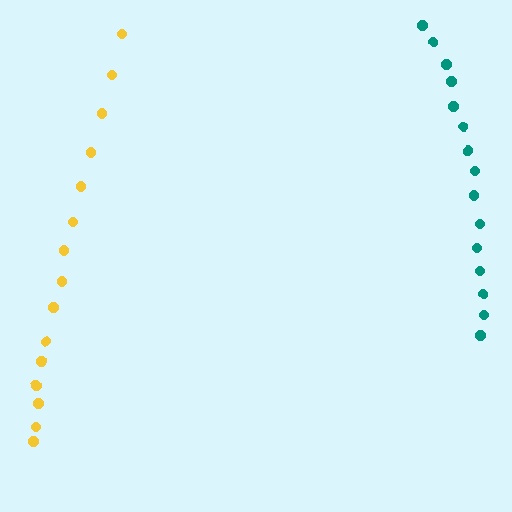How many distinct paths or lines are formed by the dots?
There are 2 distinct paths.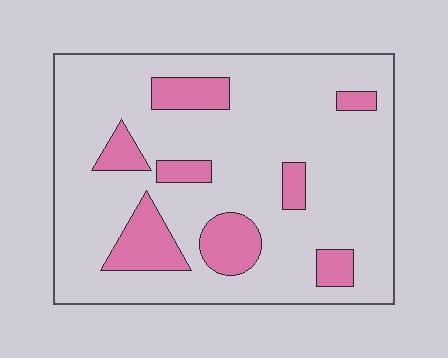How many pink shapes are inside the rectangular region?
8.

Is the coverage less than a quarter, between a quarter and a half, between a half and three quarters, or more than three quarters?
Less than a quarter.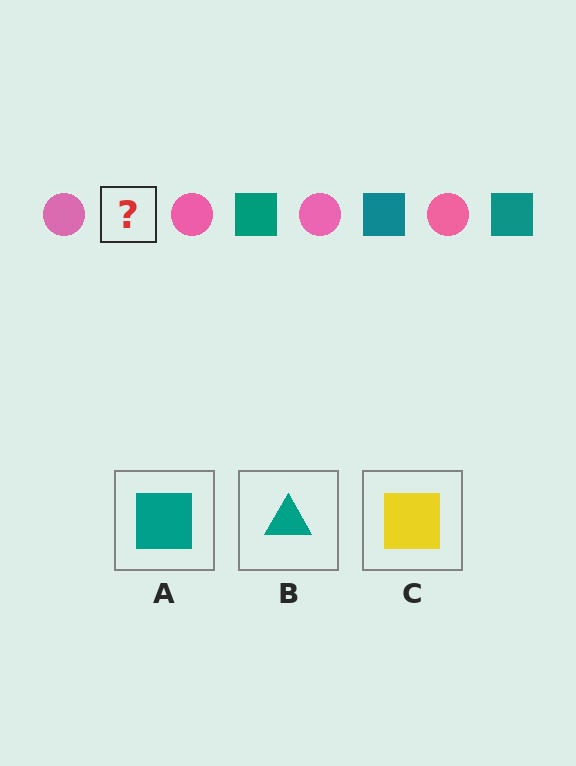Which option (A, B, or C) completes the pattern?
A.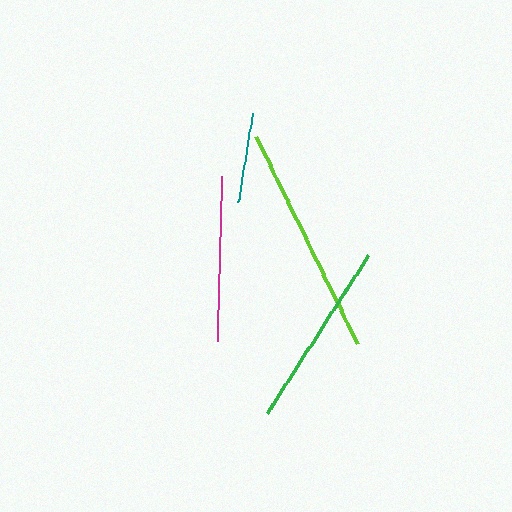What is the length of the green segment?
The green segment is approximately 188 pixels long.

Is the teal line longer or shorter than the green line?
The green line is longer than the teal line.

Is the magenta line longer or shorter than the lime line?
The lime line is longer than the magenta line.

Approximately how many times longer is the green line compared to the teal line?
The green line is approximately 2.1 times the length of the teal line.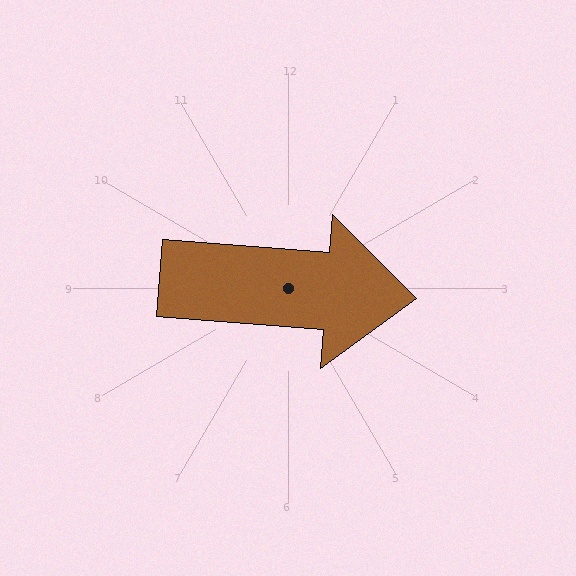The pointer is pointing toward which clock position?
Roughly 3 o'clock.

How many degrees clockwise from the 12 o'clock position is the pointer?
Approximately 95 degrees.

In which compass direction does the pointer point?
East.